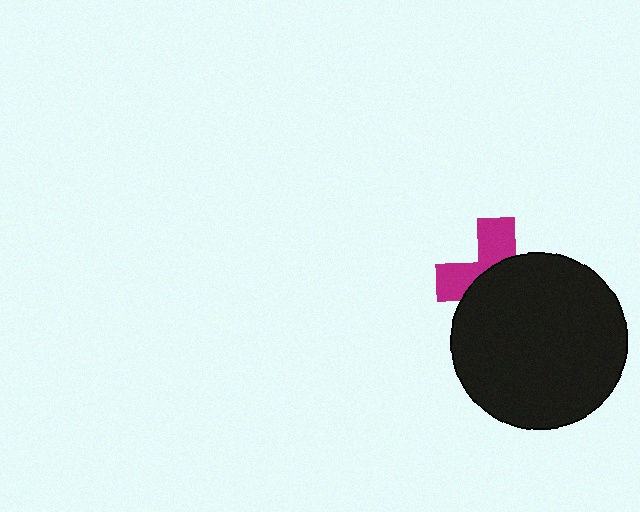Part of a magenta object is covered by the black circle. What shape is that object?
It is a cross.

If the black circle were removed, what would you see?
You would see the complete magenta cross.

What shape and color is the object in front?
The object in front is a black circle.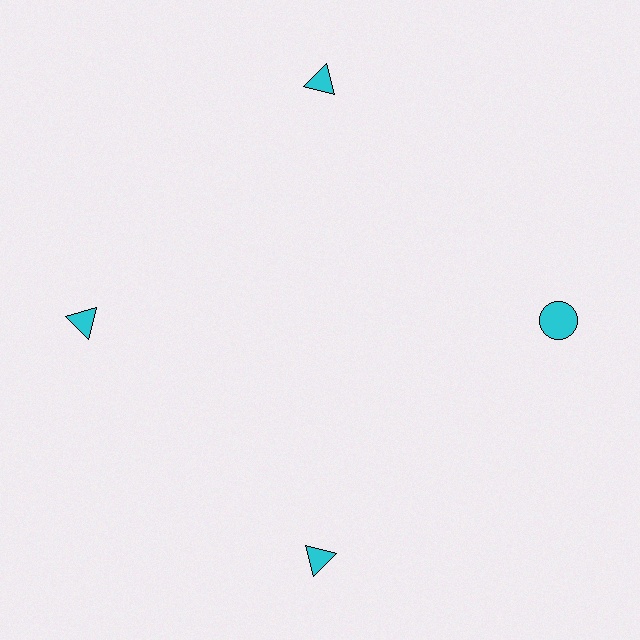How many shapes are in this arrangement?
There are 4 shapes arranged in a ring pattern.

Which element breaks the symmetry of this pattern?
The cyan circle at roughly the 3 o'clock position breaks the symmetry. All other shapes are cyan triangles.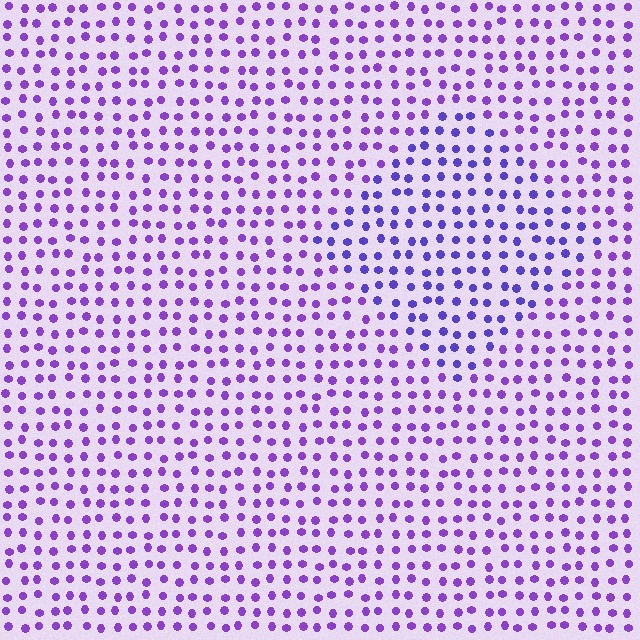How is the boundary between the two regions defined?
The boundary is defined purely by a slight shift in hue (about 23 degrees). Spacing, size, and orientation are identical on both sides.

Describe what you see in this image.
The image is filled with small purple elements in a uniform arrangement. A diamond-shaped region is visible where the elements are tinted to a slightly different hue, forming a subtle color boundary.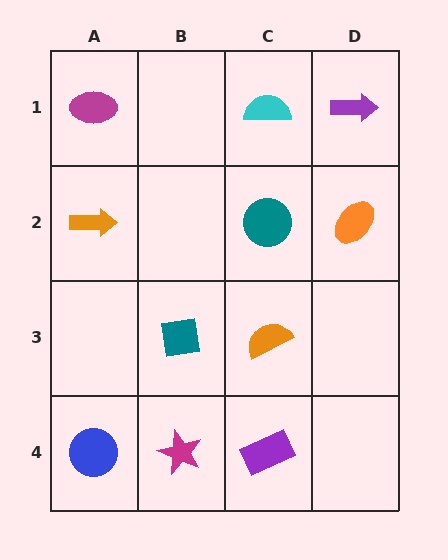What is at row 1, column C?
A cyan semicircle.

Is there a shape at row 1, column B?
No, that cell is empty.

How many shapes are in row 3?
2 shapes.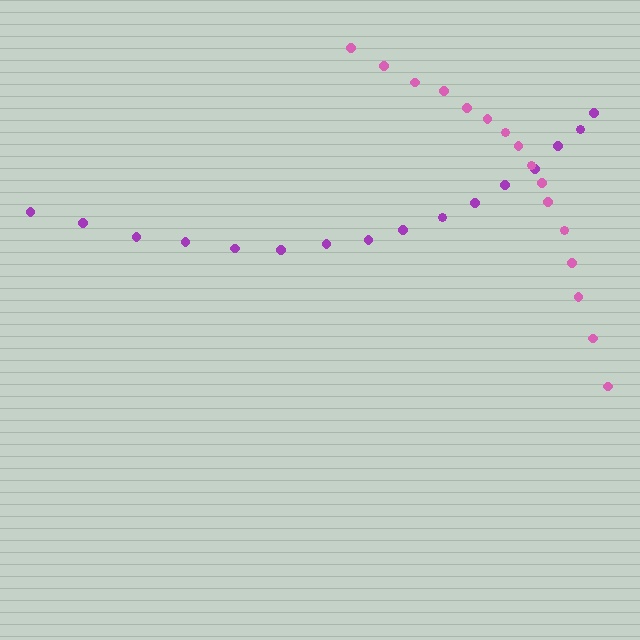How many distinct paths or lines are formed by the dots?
There are 2 distinct paths.